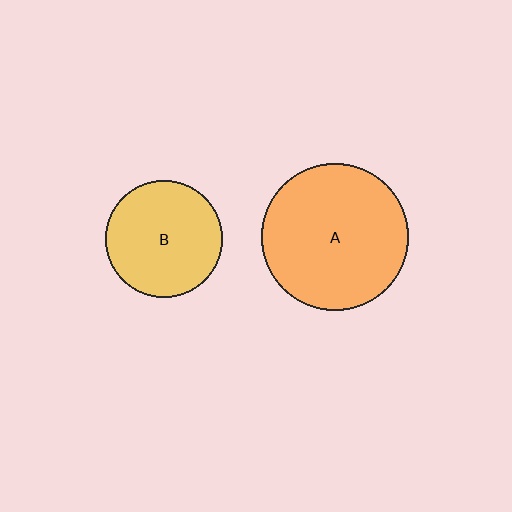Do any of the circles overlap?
No, none of the circles overlap.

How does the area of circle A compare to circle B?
Approximately 1.6 times.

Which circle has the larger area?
Circle A (orange).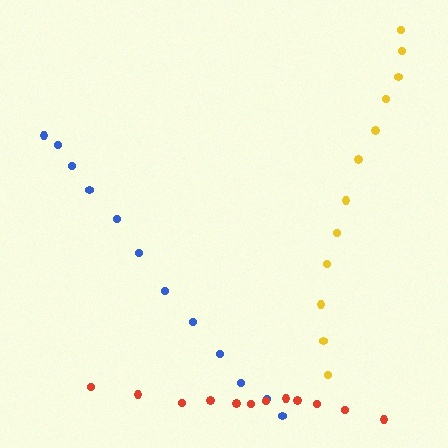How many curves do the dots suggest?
There are 3 distinct paths.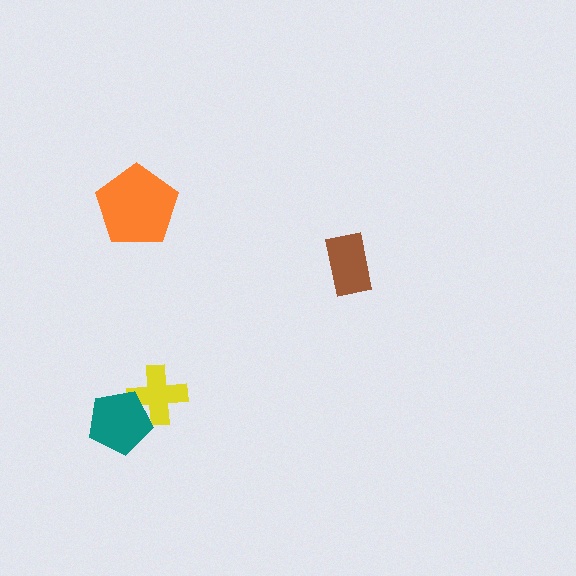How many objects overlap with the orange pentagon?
0 objects overlap with the orange pentagon.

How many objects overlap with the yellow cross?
1 object overlaps with the yellow cross.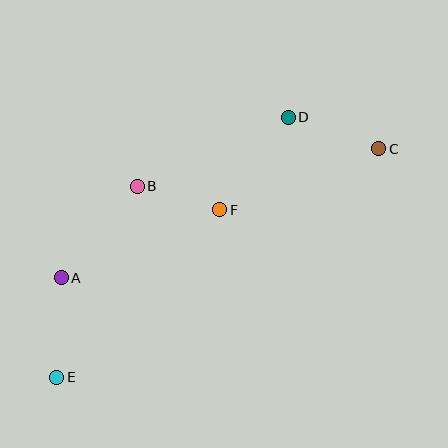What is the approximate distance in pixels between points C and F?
The distance between C and F is approximately 170 pixels.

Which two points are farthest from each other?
Points C and E are farthest from each other.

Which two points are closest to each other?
Points B and F are closest to each other.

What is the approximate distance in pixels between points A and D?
The distance between A and D is approximately 278 pixels.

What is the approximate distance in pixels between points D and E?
The distance between D and E is approximately 348 pixels.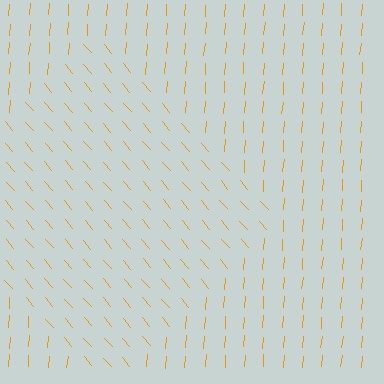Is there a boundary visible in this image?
Yes, there is a texture boundary formed by a change in line orientation.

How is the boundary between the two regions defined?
The boundary is defined purely by a change in line orientation (approximately 45 degrees difference). All lines are the same color and thickness.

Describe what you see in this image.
The image is filled with small orange line segments. A diamond region in the image has lines oriented differently from the surrounding lines, creating a visible texture boundary.